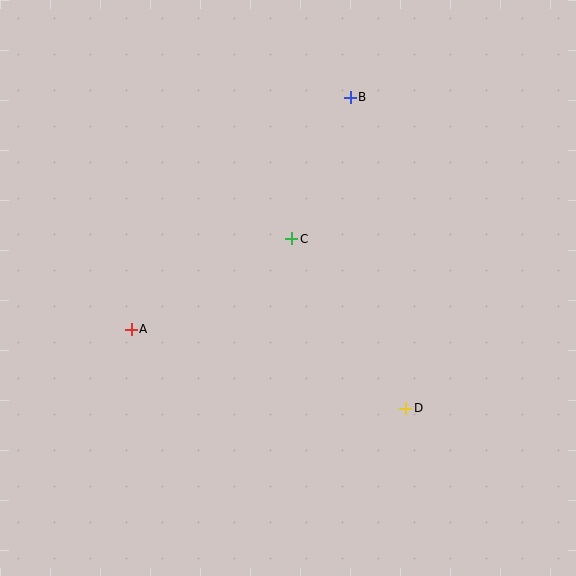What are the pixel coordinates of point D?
Point D is at (406, 408).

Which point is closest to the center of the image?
Point C at (292, 239) is closest to the center.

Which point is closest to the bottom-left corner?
Point A is closest to the bottom-left corner.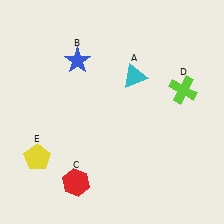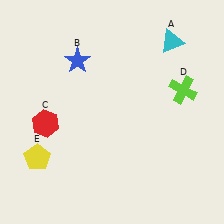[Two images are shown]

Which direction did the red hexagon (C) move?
The red hexagon (C) moved up.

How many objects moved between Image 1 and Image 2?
2 objects moved between the two images.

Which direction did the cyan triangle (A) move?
The cyan triangle (A) moved right.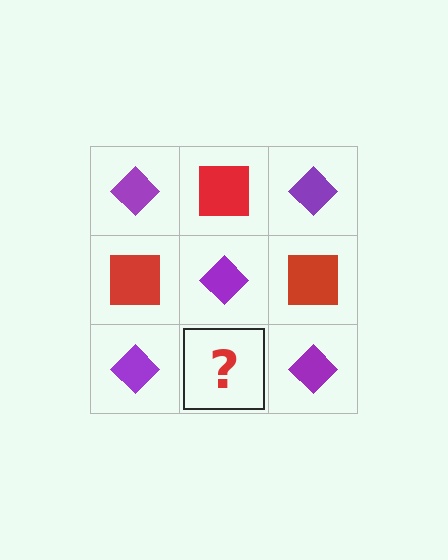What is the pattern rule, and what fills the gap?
The rule is that it alternates purple diamond and red square in a checkerboard pattern. The gap should be filled with a red square.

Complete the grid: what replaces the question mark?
The question mark should be replaced with a red square.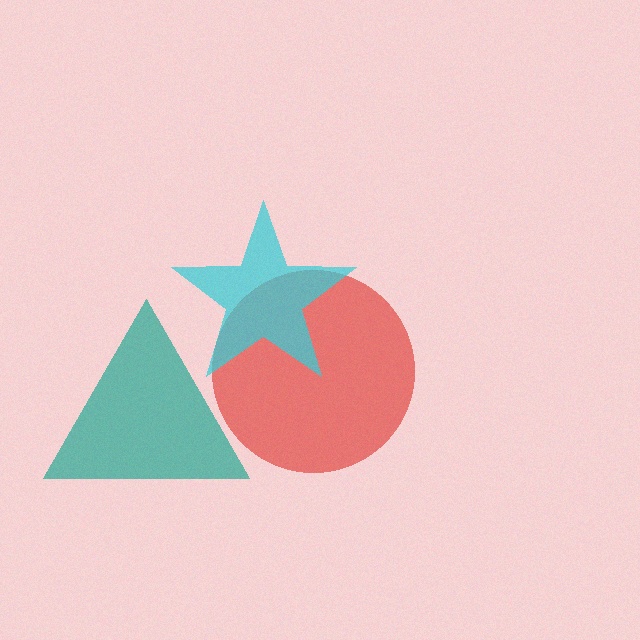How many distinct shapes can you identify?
There are 3 distinct shapes: a teal triangle, a red circle, a cyan star.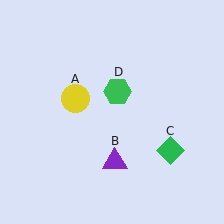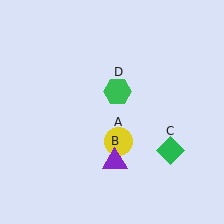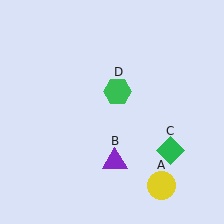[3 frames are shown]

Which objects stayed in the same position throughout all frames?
Purple triangle (object B) and green diamond (object C) and green hexagon (object D) remained stationary.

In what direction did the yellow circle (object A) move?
The yellow circle (object A) moved down and to the right.